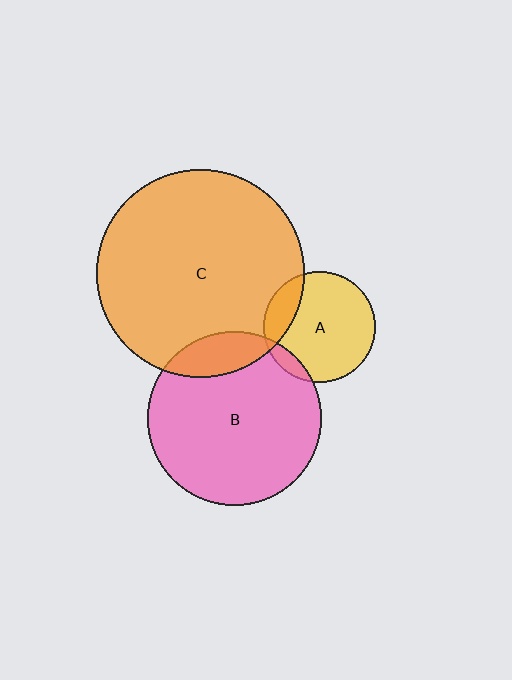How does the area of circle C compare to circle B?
Approximately 1.4 times.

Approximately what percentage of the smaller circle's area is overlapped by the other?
Approximately 10%.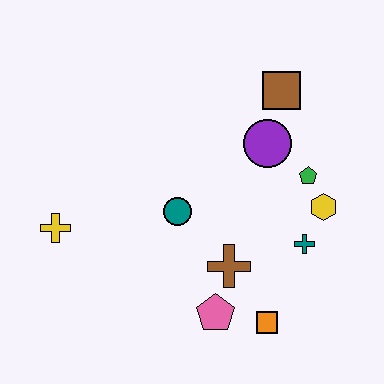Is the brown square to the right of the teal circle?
Yes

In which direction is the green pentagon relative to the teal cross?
The green pentagon is above the teal cross.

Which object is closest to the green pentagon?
The yellow hexagon is closest to the green pentagon.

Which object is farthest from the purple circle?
The yellow cross is farthest from the purple circle.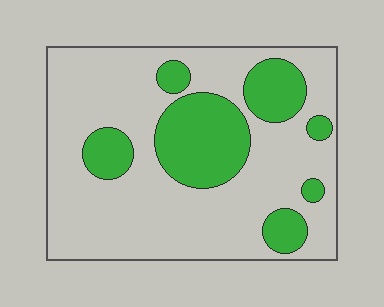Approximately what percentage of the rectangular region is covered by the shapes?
Approximately 25%.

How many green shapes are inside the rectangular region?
7.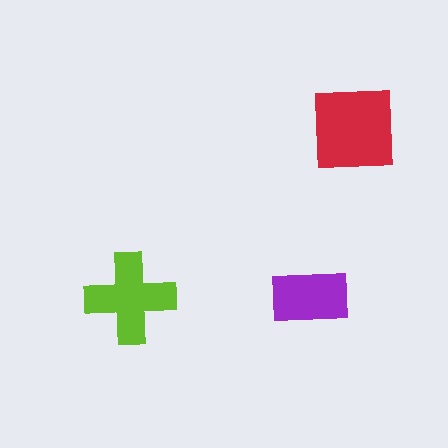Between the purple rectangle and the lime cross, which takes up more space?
The lime cross.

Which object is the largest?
The red square.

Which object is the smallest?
The purple rectangle.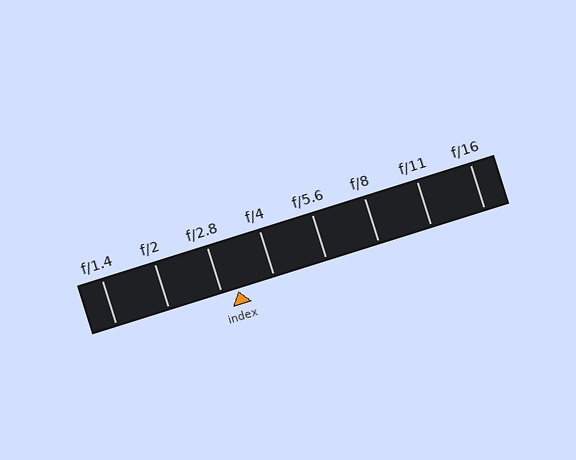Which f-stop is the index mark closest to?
The index mark is closest to f/2.8.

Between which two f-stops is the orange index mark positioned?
The index mark is between f/2.8 and f/4.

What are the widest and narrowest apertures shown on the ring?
The widest aperture shown is f/1.4 and the narrowest is f/16.